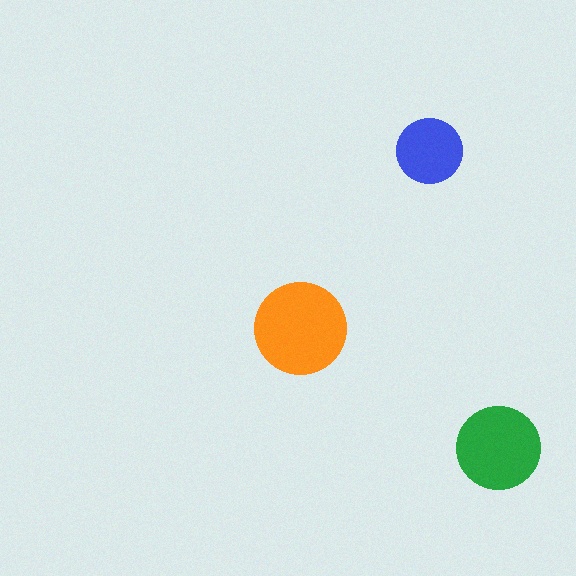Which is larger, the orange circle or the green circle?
The orange one.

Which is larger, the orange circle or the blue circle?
The orange one.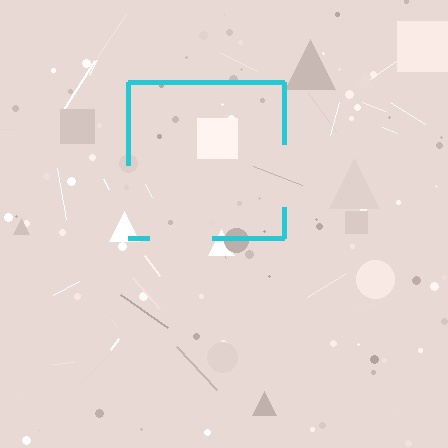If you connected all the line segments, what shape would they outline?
They would outline a square.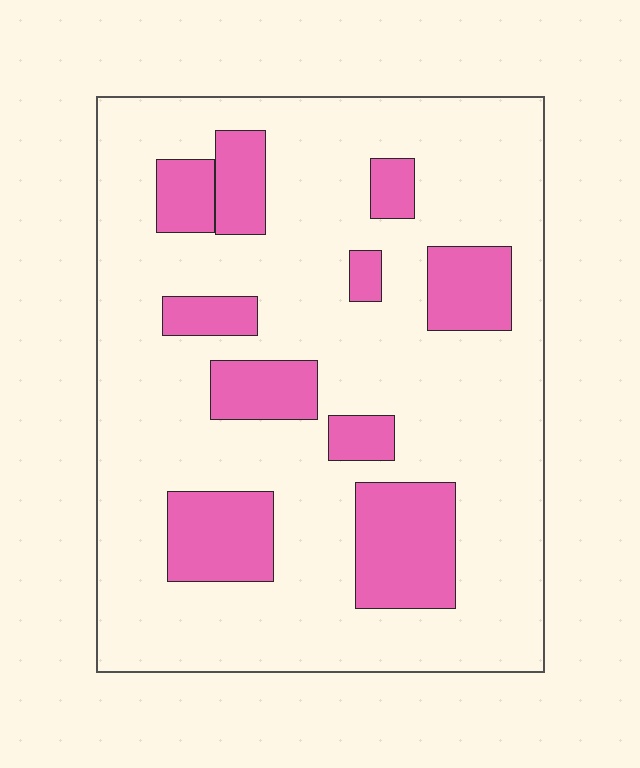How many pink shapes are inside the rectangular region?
10.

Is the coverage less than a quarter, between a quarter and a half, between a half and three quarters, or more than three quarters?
Less than a quarter.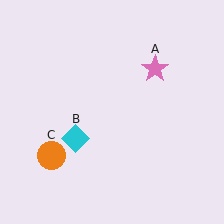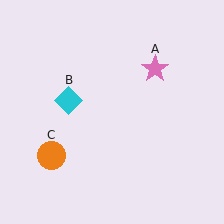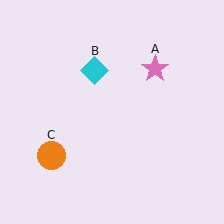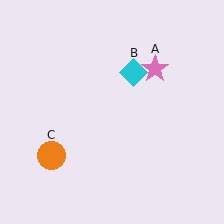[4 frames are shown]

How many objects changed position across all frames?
1 object changed position: cyan diamond (object B).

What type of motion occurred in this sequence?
The cyan diamond (object B) rotated clockwise around the center of the scene.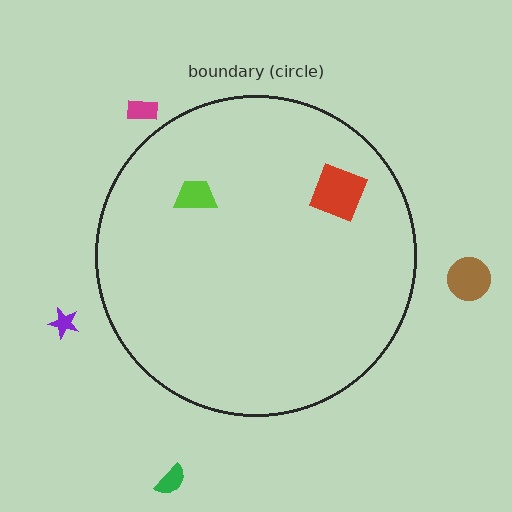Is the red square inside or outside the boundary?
Inside.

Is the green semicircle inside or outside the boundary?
Outside.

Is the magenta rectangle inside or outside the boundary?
Outside.